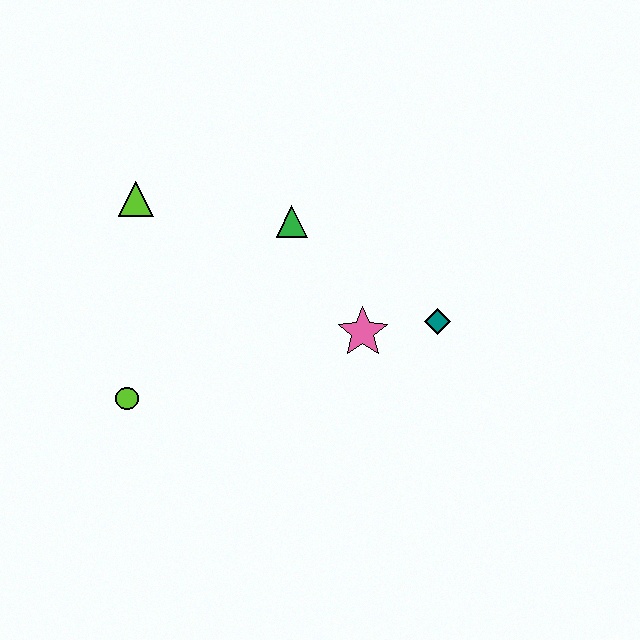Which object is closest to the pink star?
The teal diamond is closest to the pink star.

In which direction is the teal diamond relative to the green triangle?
The teal diamond is to the right of the green triangle.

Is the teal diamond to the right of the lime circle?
Yes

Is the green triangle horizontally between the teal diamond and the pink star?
No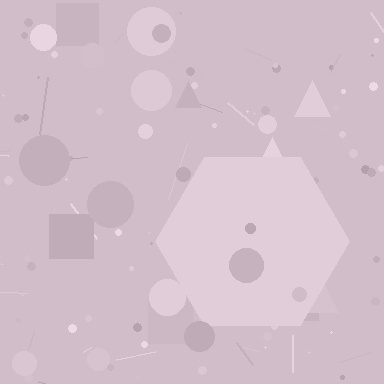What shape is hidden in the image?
A hexagon is hidden in the image.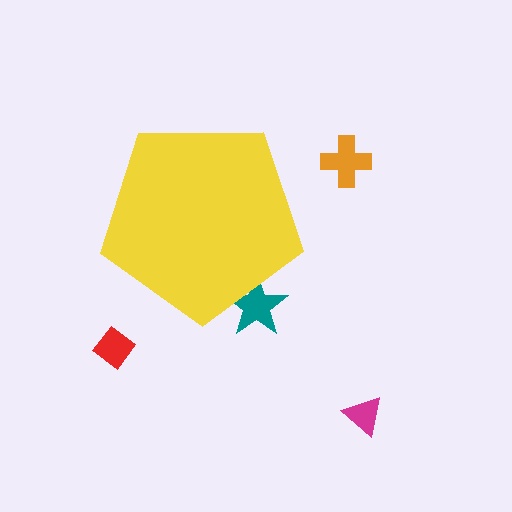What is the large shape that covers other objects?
A yellow pentagon.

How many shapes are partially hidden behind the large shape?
1 shape is partially hidden.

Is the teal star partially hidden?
Yes, the teal star is partially hidden behind the yellow pentagon.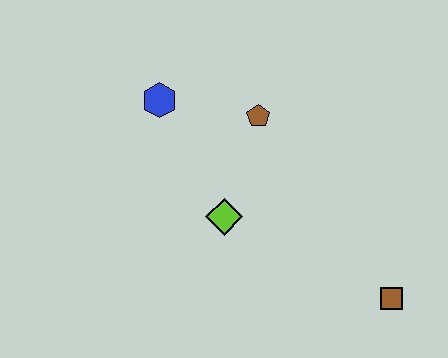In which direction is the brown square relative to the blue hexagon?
The brown square is to the right of the blue hexagon.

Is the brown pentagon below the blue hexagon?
Yes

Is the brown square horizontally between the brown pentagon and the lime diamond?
No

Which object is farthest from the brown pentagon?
The brown square is farthest from the brown pentagon.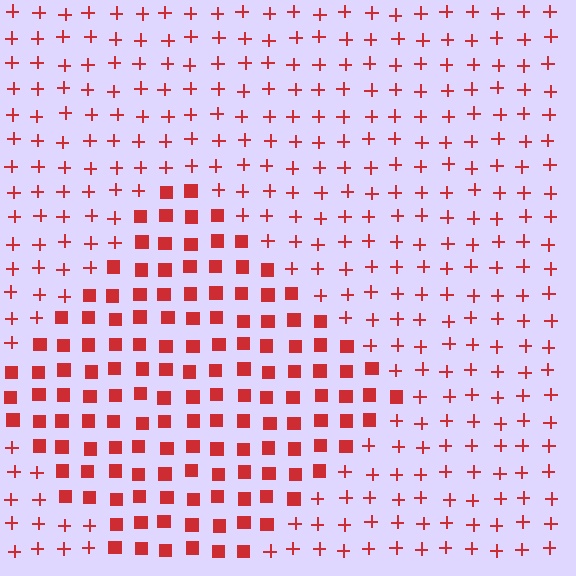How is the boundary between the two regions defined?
The boundary is defined by a change in element shape: squares inside vs. plus signs outside. All elements share the same color and spacing.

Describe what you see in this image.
The image is filled with small red elements arranged in a uniform grid. A diamond-shaped region contains squares, while the surrounding area contains plus signs. The boundary is defined purely by the change in element shape.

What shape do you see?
I see a diamond.